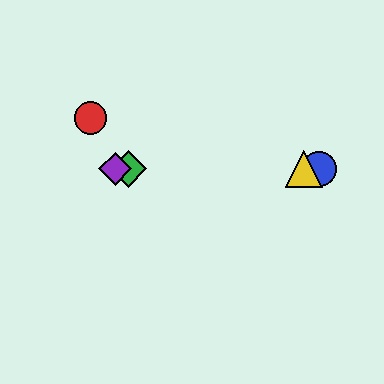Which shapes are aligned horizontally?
The blue circle, the green diamond, the yellow triangle, the purple diamond are aligned horizontally.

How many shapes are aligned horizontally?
4 shapes (the blue circle, the green diamond, the yellow triangle, the purple diamond) are aligned horizontally.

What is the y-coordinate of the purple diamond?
The purple diamond is at y≈169.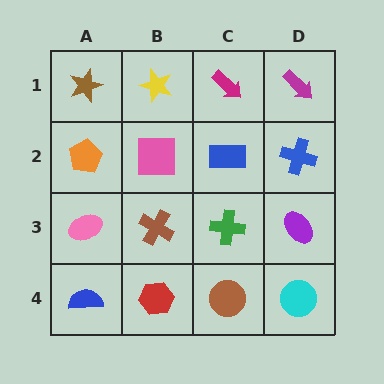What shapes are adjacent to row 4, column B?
A brown cross (row 3, column B), a blue semicircle (row 4, column A), a brown circle (row 4, column C).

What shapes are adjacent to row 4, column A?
A pink ellipse (row 3, column A), a red hexagon (row 4, column B).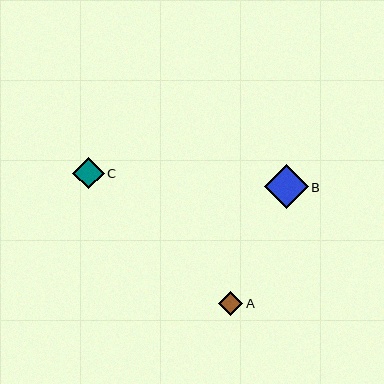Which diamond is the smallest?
Diamond A is the smallest with a size of approximately 24 pixels.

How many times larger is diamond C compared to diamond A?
Diamond C is approximately 1.3 times the size of diamond A.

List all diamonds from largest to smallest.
From largest to smallest: B, C, A.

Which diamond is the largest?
Diamond B is the largest with a size of approximately 44 pixels.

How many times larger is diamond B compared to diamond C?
Diamond B is approximately 1.4 times the size of diamond C.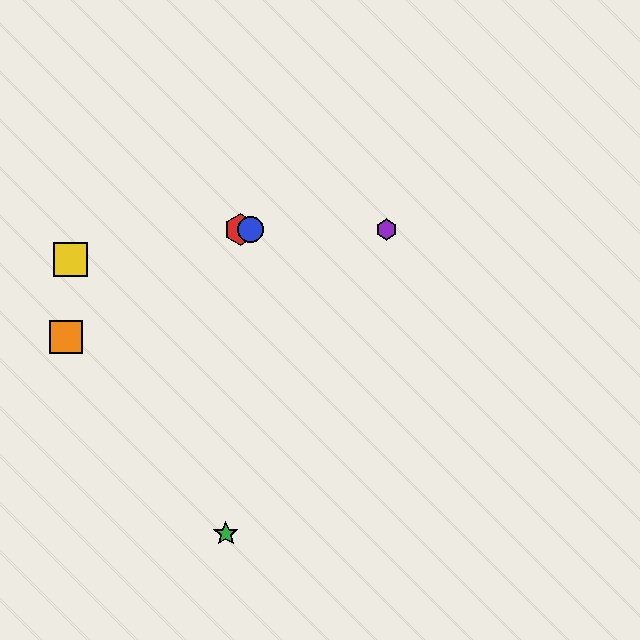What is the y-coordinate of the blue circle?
The blue circle is at y≈229.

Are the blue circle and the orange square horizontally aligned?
No, the blue circle is at y≈229 and the orange square is at y≈337.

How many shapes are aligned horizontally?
3 shapes (the red hexagon, the blue circle, the purple hexagon) are aligned horizontally.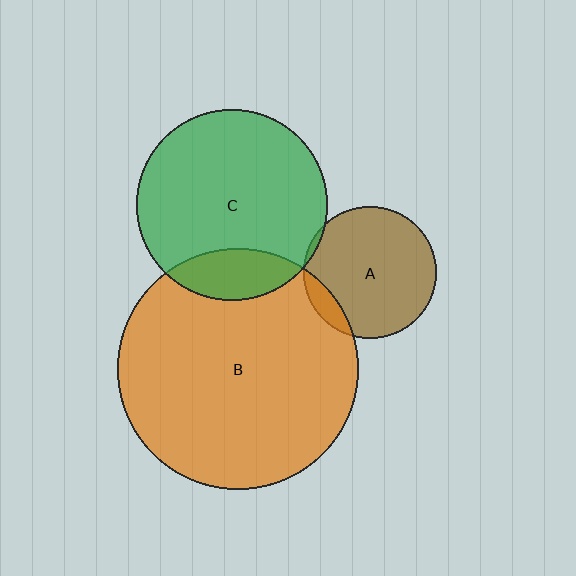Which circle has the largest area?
Circle B (orange).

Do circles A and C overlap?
Yes.